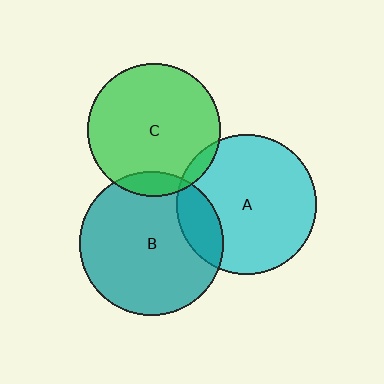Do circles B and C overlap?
Yes.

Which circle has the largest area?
Circle B (teal).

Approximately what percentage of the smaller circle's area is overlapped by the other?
Approximately 10%.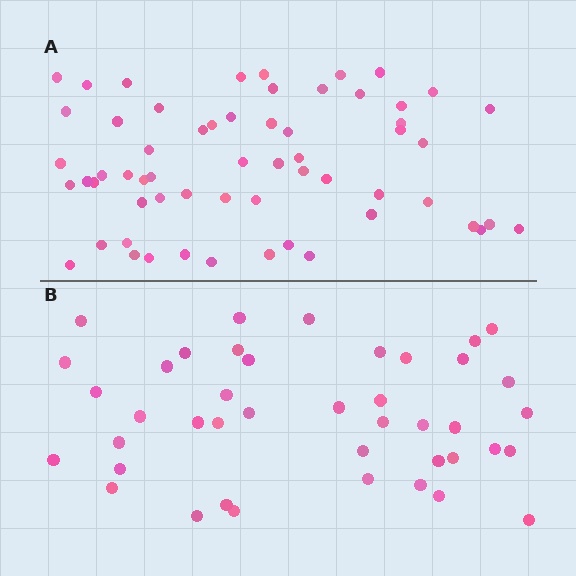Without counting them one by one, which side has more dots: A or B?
Region A (the top region) has more dots.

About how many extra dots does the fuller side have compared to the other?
Region A has approximately 20 more dots than region B.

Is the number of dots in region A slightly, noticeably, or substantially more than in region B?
Region A has noticeably more, but not dramatically so. The ratio is roughly 1.4 to 1.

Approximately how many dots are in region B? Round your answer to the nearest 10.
About 40 dots. (The exact count is 42, which rounds to 40.)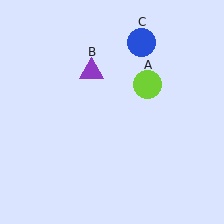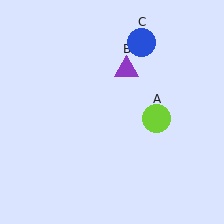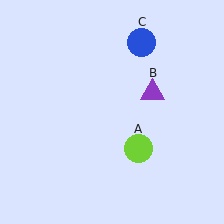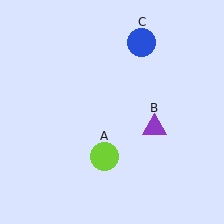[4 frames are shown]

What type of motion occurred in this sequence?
The lime circle (object A), purple triangle (object B) rotated clockwise around the center of the scene.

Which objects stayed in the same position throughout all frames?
Blue circle (object C) remained stationary.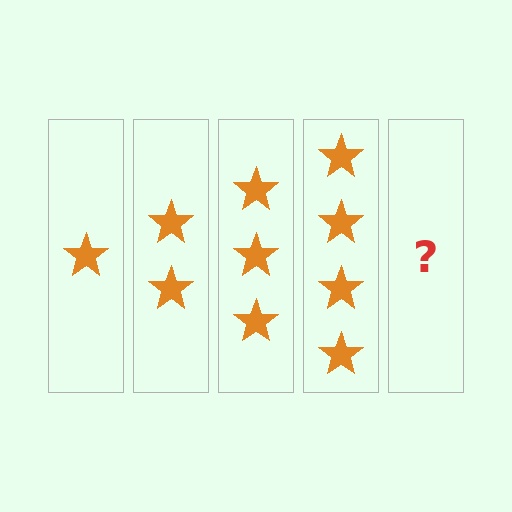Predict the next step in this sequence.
The next step is 5 stars.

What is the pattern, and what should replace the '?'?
The pattern is that each step adds one more star. The '?' should be 5 stars.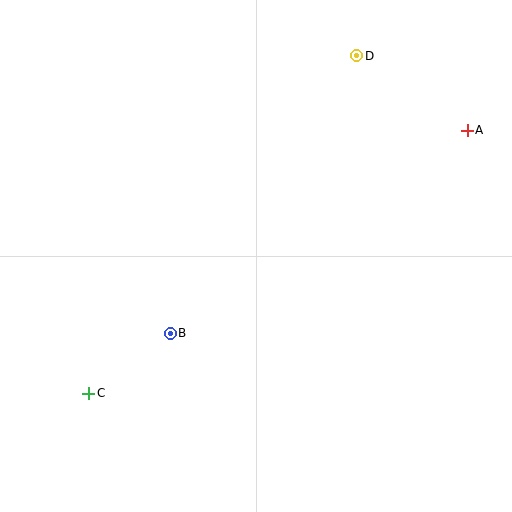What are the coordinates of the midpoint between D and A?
The midpoint between D and A is at (412, 93).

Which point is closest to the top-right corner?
Point A is closest to the top-right corner.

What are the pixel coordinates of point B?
Point B is at (170, 333).